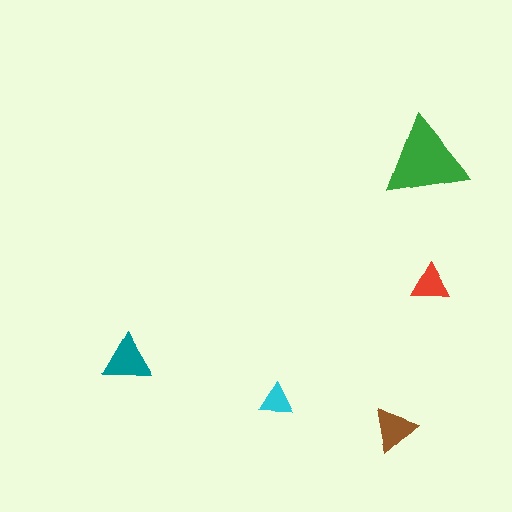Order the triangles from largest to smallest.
the green one, the teal one, the brown one, the red one, the cyan one.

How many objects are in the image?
There are 5 objects in the image.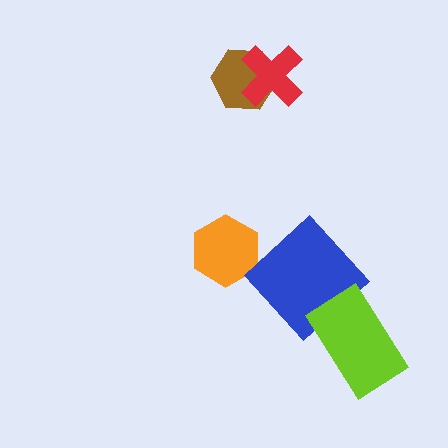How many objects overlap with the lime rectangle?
1 object overlaps with the lime rectangle.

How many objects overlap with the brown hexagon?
1 object overlaps with the brown hexagon.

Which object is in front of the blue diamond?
The lime rectangle is in front of the blue diamond.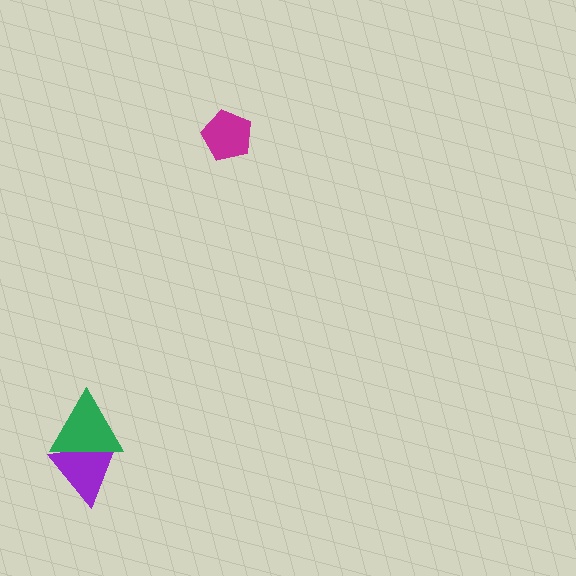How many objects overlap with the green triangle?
1 object overlaps with the green triangle.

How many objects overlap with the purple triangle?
1 object overlaps with the purple triangle.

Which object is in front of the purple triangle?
The green triangle is in front of the purple triangle.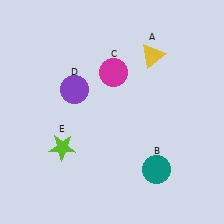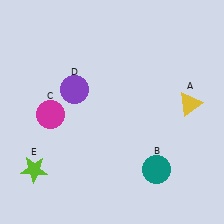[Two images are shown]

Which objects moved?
The objects that moved are: the yellow triangle (A), the magenta circle (C), the lime star (E).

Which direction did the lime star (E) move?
The lime star (E) moved left.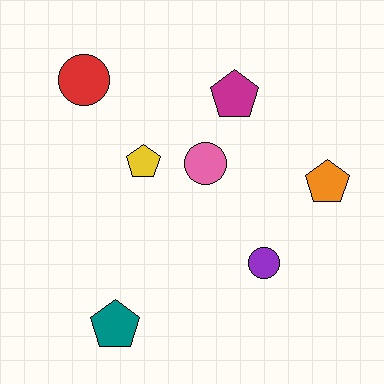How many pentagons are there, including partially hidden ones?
There are 4 pentagons.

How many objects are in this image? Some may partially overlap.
There are 7 objects.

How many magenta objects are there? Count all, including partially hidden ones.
There is 1 magenta object.